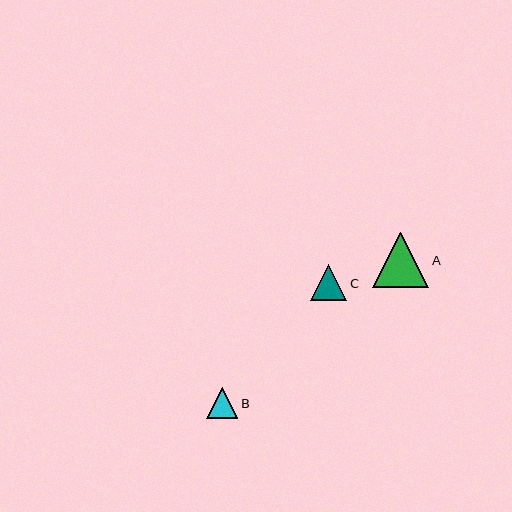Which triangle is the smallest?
Triangle B is the smallest with a size of approximately 31 pixels.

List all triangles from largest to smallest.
From largest to smallest: A, C, B.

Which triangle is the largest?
Triangle A is the largest with a size of approximately 56 pixels.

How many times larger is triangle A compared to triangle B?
Triangle A is approximately 1.8 times the size of triangle B.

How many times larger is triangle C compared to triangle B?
Triangle C is approximately 1.1 times the size of triangle B.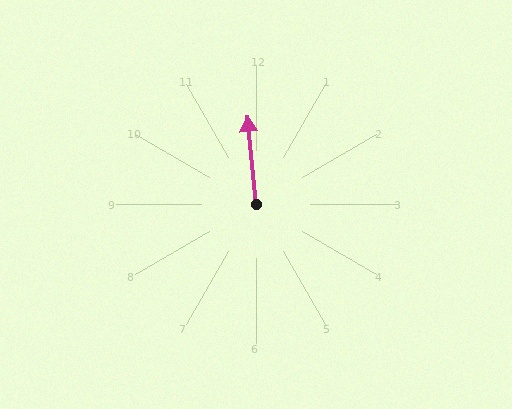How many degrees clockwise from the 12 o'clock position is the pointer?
Approximately 354 degrees.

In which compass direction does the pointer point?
North.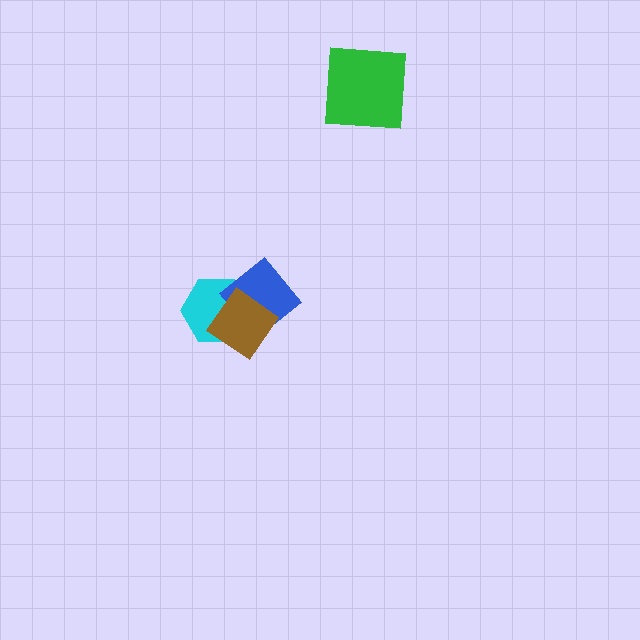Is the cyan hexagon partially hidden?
Yes, it is partially covered by another shape.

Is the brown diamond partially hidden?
No, no other shape covers it.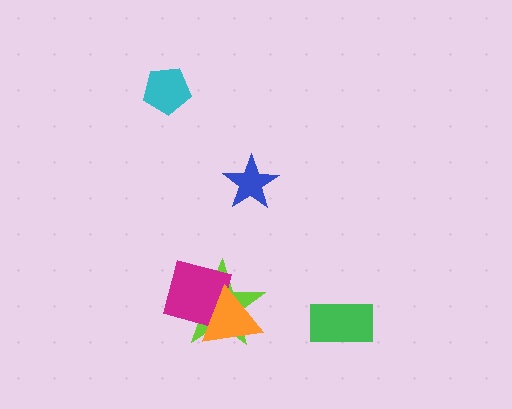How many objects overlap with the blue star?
0 objects overlap with the blue star.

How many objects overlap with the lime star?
2 objects overlap with the lime star.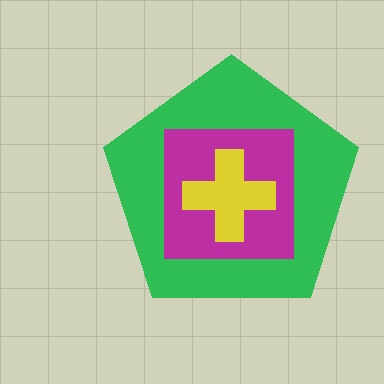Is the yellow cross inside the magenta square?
Yes.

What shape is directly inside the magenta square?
The yellow cross.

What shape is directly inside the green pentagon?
The magenta square.